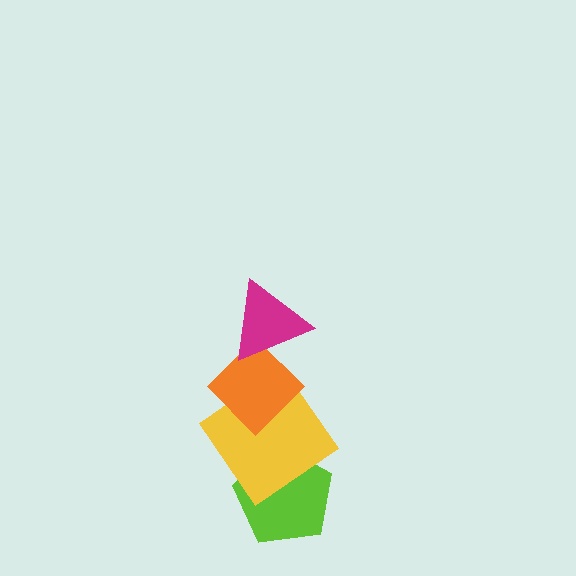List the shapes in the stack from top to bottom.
From top to bottom: the magenta triangle, the orange diamond, the yellow diamond, the lime pentagon.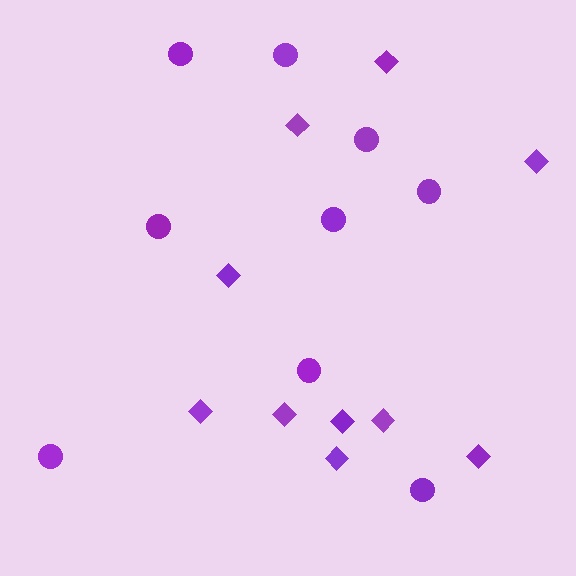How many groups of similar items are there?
There are 2 groups: one group of circles (9) and one group of diamonds (10).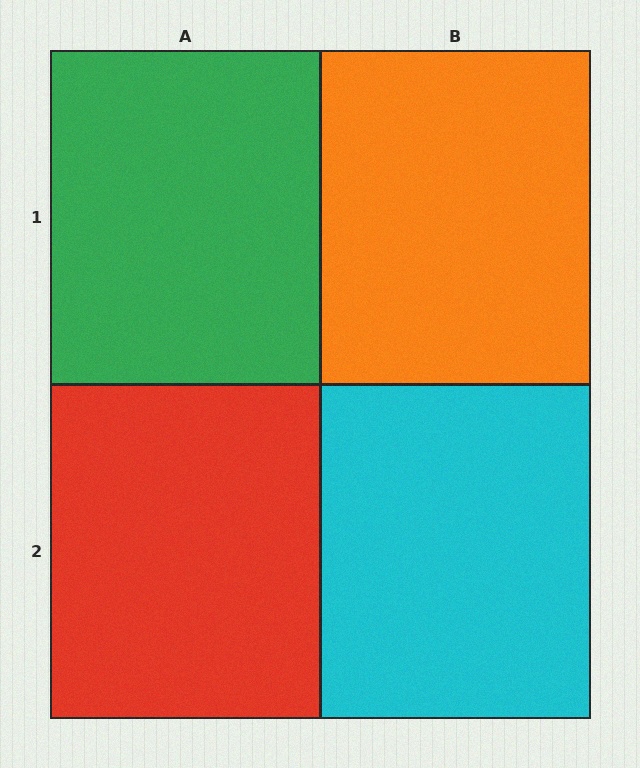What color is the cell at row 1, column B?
Orange.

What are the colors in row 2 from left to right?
Red, cyan.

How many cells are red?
1 cell is red.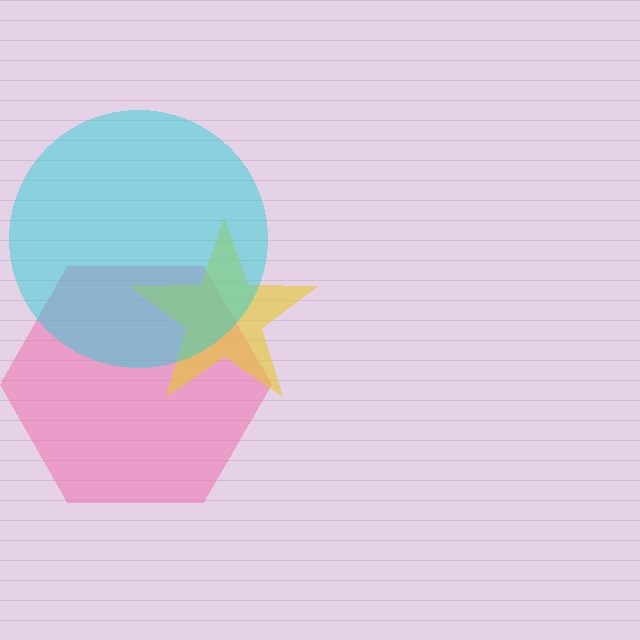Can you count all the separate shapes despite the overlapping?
Yes, there are 3 separate shapes.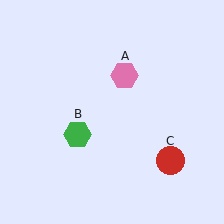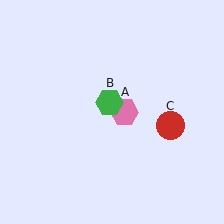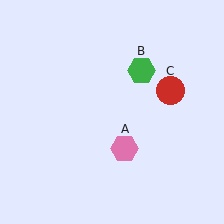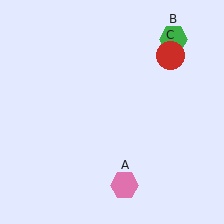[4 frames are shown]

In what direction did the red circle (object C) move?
The red circle (object C) moved up.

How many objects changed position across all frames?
3 objects changed position: pink hexagon (object A), green hexagon (object B), red circle (object C).